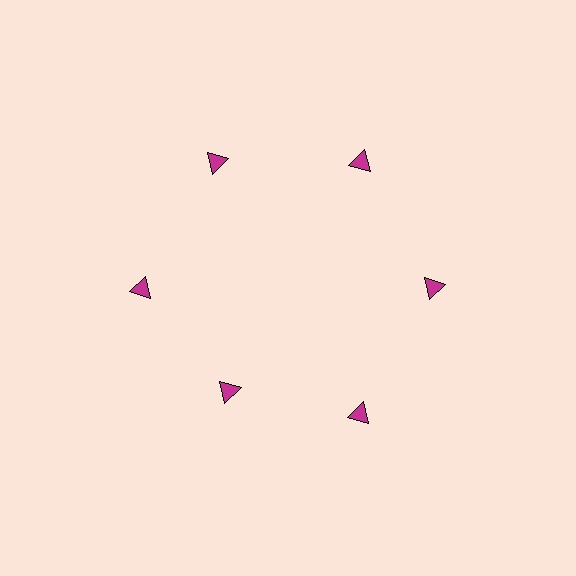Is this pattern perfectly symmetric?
No. The 6 magenta triangles are arranged in a ring, but one element near the 7 o'clock position is pulled inward toward the center, breaking the 6-fold rotational symmetry.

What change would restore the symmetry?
The symmetry would be restored by moving it outward, back onto the ring so that all 6 triangles sit at equal angles and equal distance from the center.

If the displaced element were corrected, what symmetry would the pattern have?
It would have 6-fold rotational symmetry — the pattern would map onto itself every 60 degrees.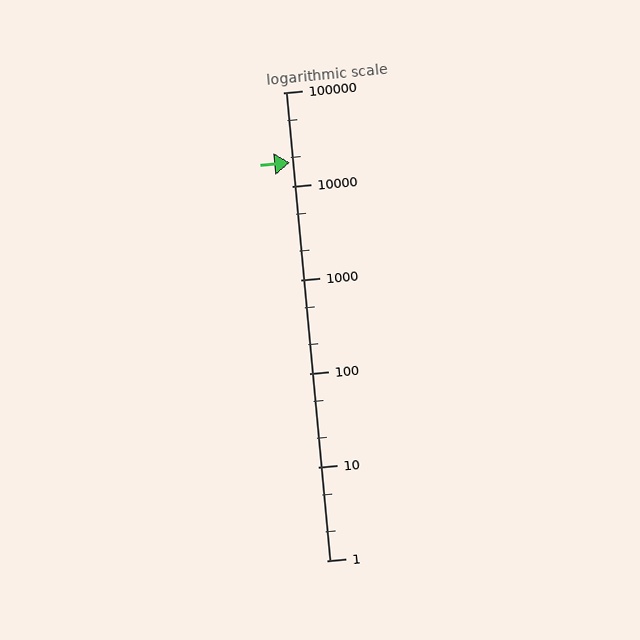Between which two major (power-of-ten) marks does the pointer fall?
The pointer is between 10000 and 100000.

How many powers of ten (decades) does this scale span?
The scale spans 5 decades, from 1 to 100000.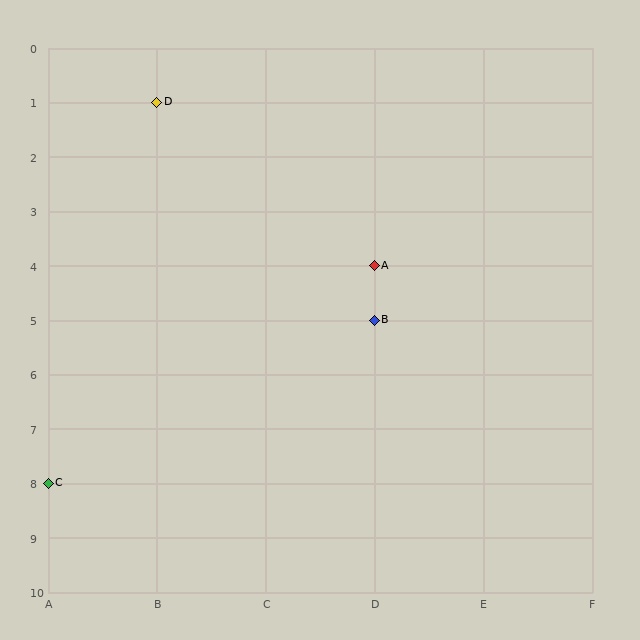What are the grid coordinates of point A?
Point A is at grid coordinates (D, 4).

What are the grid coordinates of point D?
Point D is at grid coordinates (B, 1).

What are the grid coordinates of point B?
Point B is at grid coordinates (D, 5).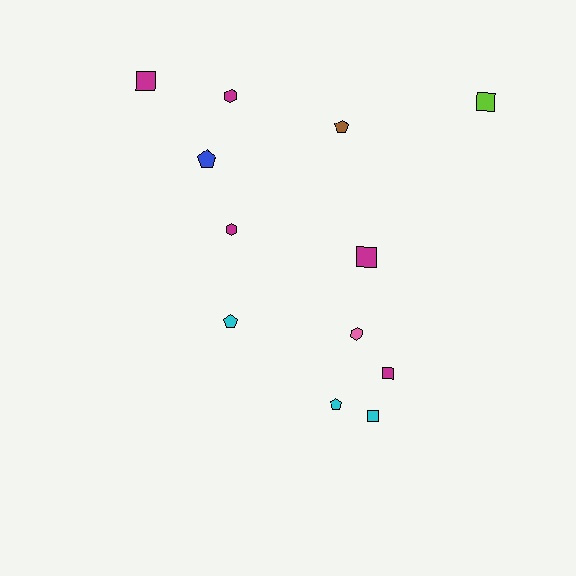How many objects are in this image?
There are 12 objects.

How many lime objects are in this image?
There is 1 lime object.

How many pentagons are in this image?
There are 4 pentagons.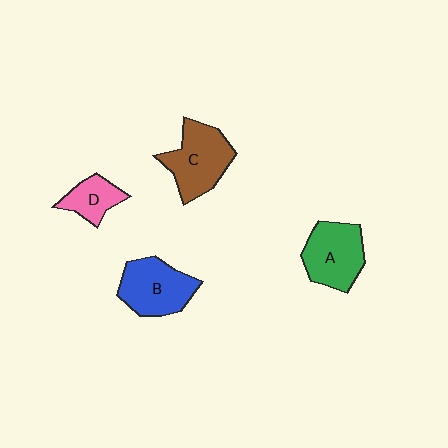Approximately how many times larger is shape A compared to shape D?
Approximately 1.7 times.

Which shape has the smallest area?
Shape D (pink).